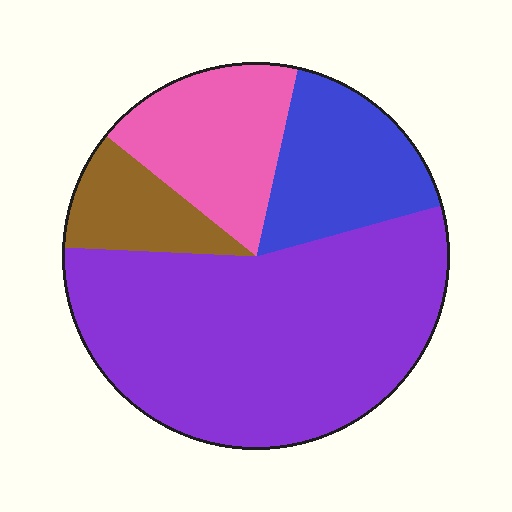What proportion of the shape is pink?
Pink takes up less than a quarter of the shape.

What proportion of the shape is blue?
Blue takes up about one sixth (1/6) of the shape.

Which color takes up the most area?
Purple, at roughly 55%.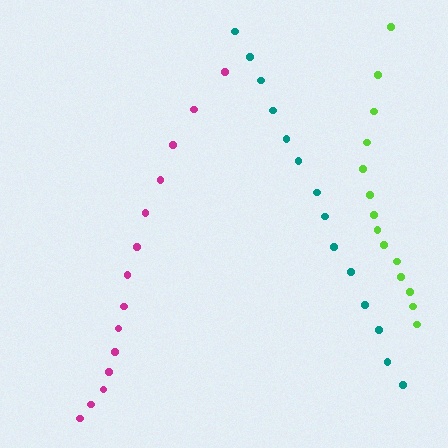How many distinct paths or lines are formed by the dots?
There are 3 distinct paths.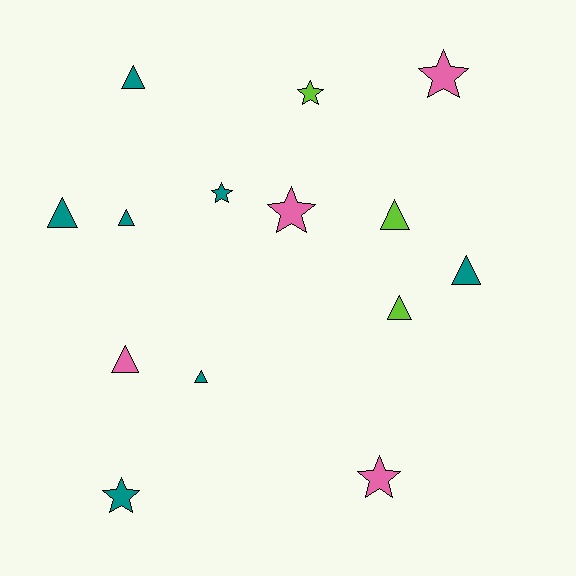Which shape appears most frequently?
Triangle, with 8 objects.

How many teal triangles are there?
There are 5 teal triangles.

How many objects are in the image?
There are 14 objects.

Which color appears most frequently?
Teal, with 7 objects.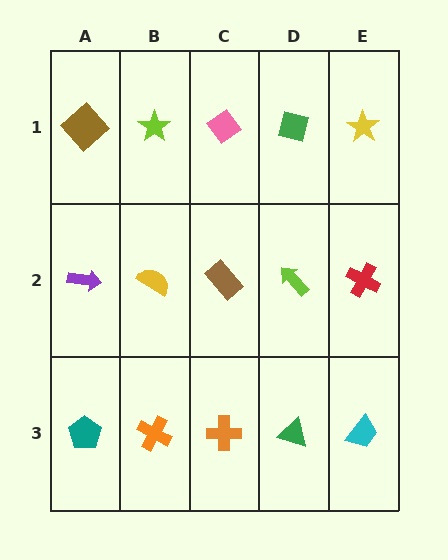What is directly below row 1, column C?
A brown rectangle.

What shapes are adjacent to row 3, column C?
A brown rectangle (row 2, column C), an orange cross (row 3, column B), a green triangle (row 3, column D).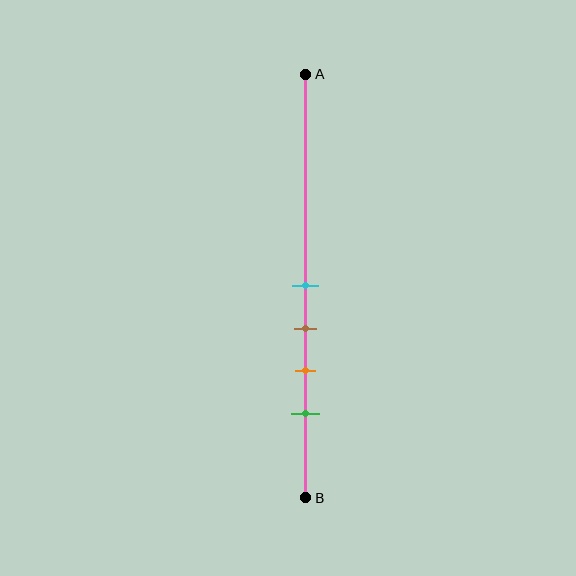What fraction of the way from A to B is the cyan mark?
The cyan mark is approximately 50% (0.5) of the way from A to B.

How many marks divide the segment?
There are 4 marks dividing the segment.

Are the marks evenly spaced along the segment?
Yes, the marks are approximately evenly spaced.